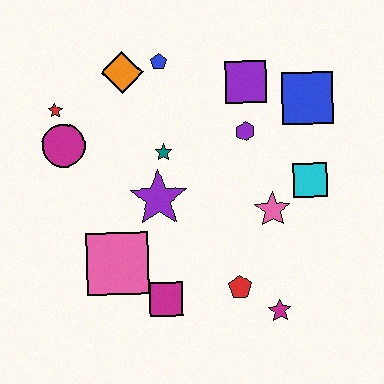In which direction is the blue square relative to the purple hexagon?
The blue square is to the right of the purple hexagon.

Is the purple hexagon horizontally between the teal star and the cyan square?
Yes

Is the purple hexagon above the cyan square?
Yes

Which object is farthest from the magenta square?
The blue square is farthest from the magenta square.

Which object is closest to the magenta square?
The pink square is closest to the magenta square.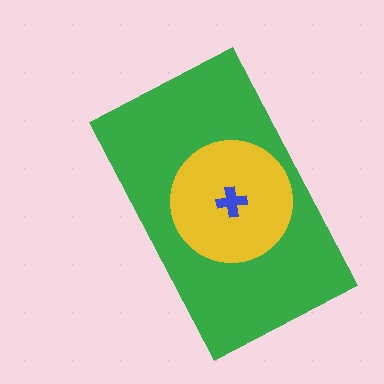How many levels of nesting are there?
3.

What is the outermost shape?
The green rectangle.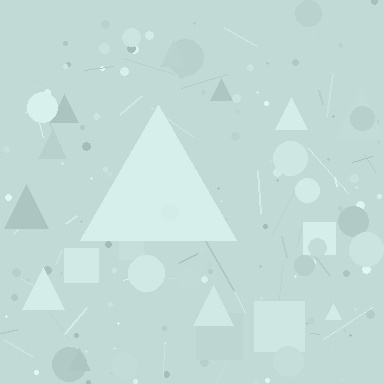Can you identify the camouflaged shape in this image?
The camouflaged shape is a triangle.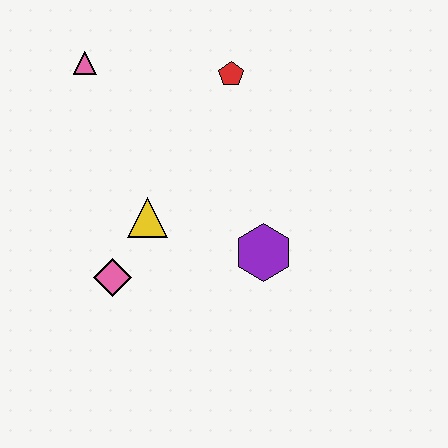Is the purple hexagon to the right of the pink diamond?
Yes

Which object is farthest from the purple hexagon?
The pink triangle is farthest from the purple hexagon.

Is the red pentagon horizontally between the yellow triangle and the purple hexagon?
Yes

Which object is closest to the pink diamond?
The yellow triangle is closest to the pink diamond.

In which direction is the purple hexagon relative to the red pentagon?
The purple hexagon is below the red pentagon.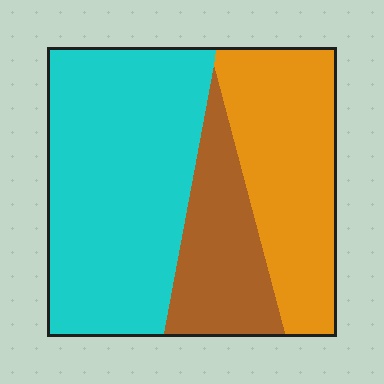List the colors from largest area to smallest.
From largest to smallest: cyan, orange, brown.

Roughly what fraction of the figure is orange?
Orange covers around 30% of the figure.